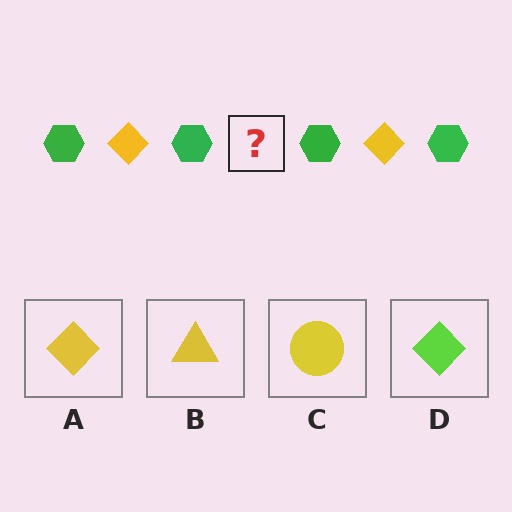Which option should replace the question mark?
Option A.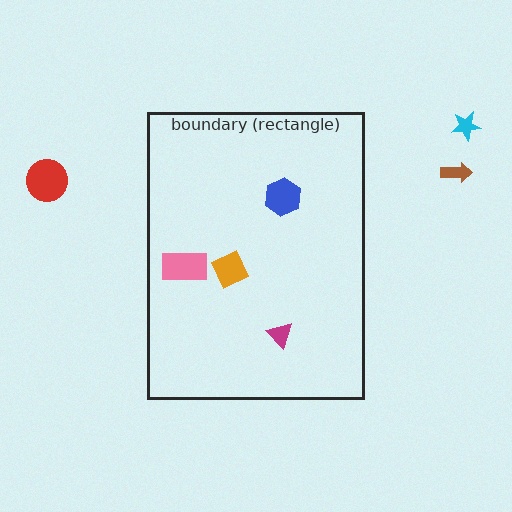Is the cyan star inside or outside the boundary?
Outside.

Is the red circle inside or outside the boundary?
Outside.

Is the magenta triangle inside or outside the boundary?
Inside.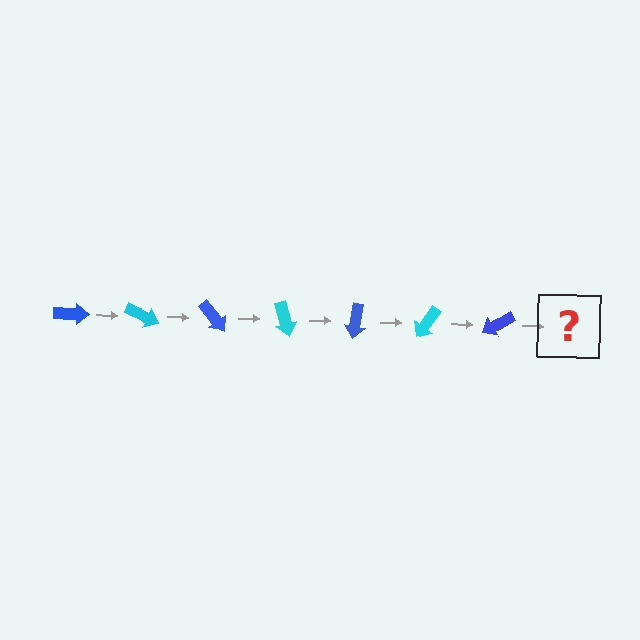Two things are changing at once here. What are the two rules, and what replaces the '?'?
The two rules are that it rotates 25 degrees each step and the color cycles through blue and cyan. The '?' should be a cyan arrow, rotated 175 degrees from the start.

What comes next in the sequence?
The next element should be a cyan arrow, rotated 175 degrees from the start.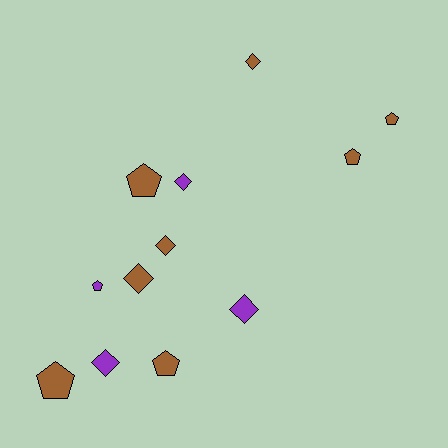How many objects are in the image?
There are 12 objects.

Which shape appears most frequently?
Diamond, with 6 objects.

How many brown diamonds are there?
There are 3 brown diamonds.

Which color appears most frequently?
Brown, with 8 objects.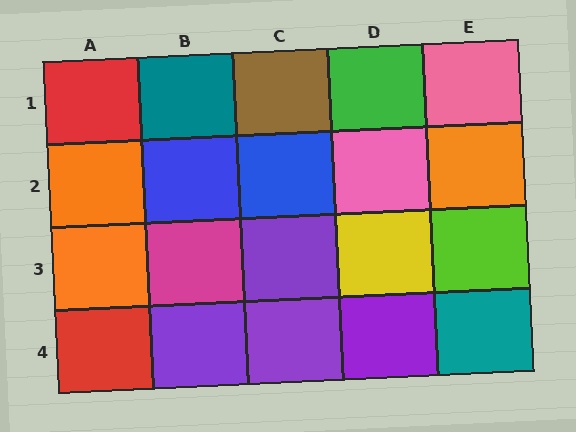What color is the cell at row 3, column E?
Lime.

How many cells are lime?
1 cell is lime.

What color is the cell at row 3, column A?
Orange.